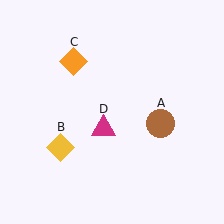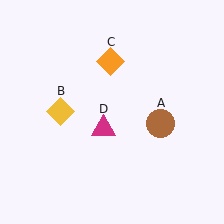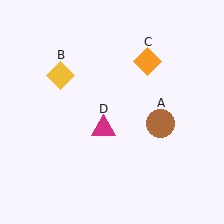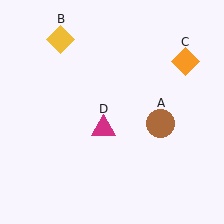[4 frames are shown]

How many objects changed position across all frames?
2 objects changed position: yellow diamond (object B), orange diamond (object C).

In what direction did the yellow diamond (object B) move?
The yellow diamond (object B) moved up.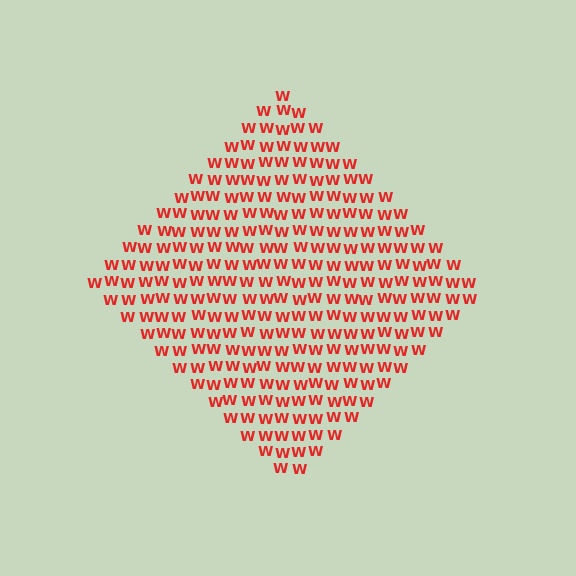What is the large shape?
The large shape is a diamond.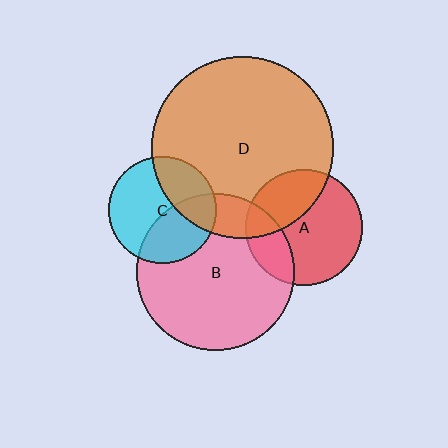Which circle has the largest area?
Circle D (orange).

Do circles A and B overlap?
Yes.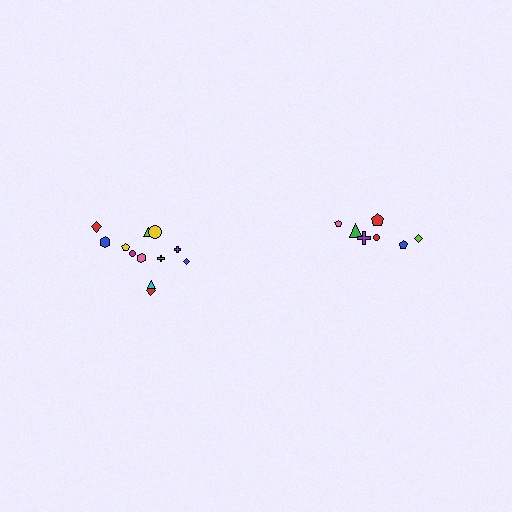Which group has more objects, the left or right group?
The left group.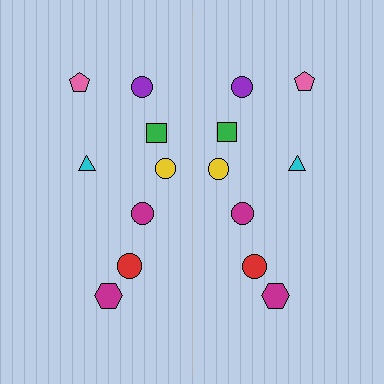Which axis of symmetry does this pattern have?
The pattern has a vertical axis of symmetry running through the center of the image.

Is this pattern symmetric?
Yes, this pattern has bilateral (reflection) symmetry.